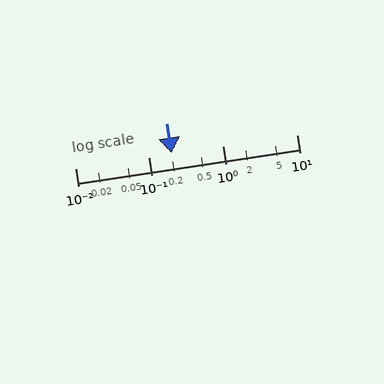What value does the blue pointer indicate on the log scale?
The pointer indicates approximately 0.2.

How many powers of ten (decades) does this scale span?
The scale spans 3 decades, from 0.01 to 10.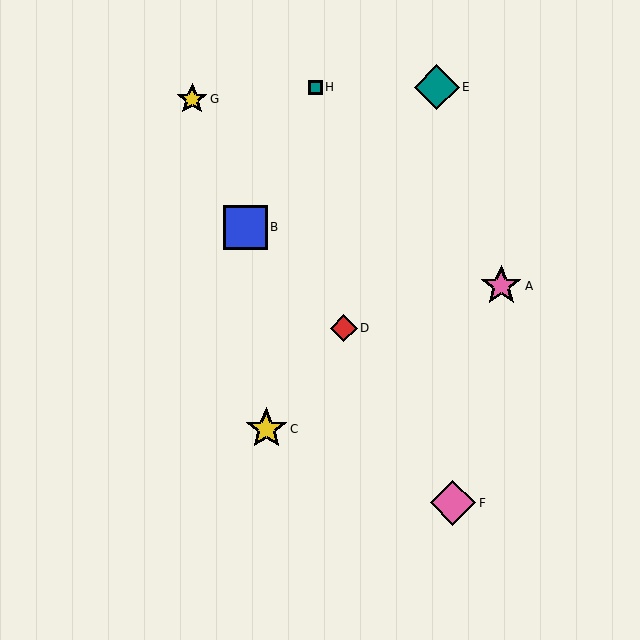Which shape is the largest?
The pink diamond (labeled F) is the largest.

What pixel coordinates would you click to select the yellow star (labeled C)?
Click at (266, 429) to select the yellow star C.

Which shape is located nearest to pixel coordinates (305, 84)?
The teal square (labeled H) at (315, 87) is nearest to that location.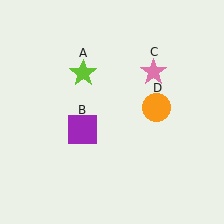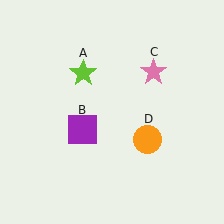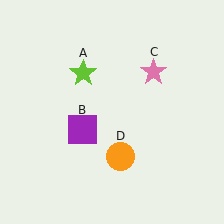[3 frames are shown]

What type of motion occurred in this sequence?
The orange circle (object D) rotated clockwise around the center of the scene.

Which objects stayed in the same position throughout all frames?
Lime star (object A) and purple square (object B) and pink star (object C) remained stationary.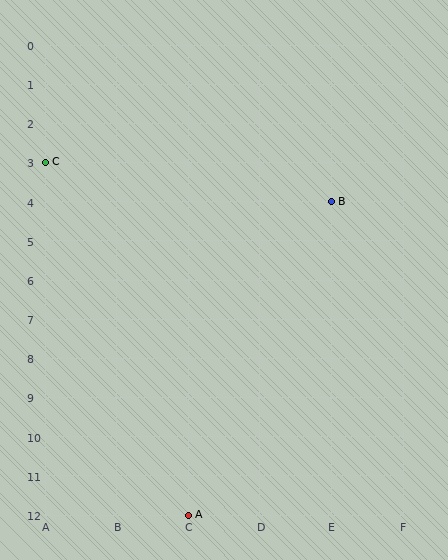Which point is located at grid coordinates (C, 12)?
Point A is at (C, 12).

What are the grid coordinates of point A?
Point A is at grid coordinates (C, 12).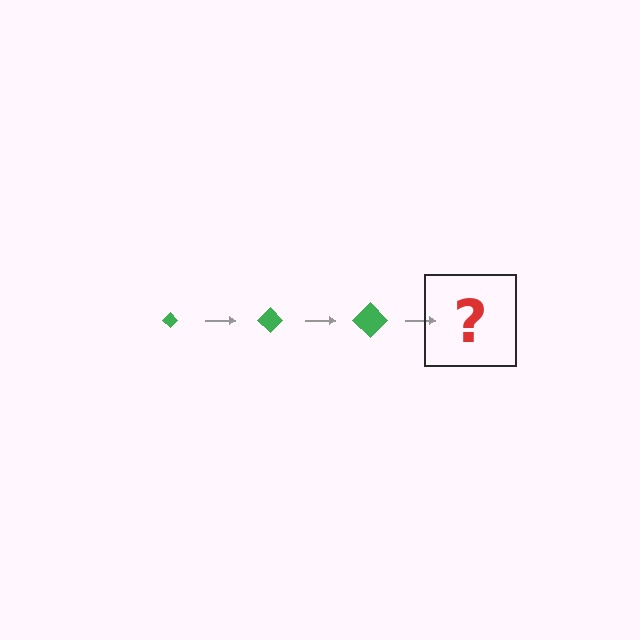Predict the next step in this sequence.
The next step is a green diamond, larger than the previous one.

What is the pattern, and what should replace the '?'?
The pattern is that the diamond gets progressively larger each step. The '?' should be a green diamond, larger than the previous one.